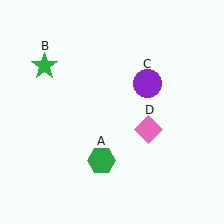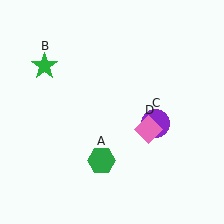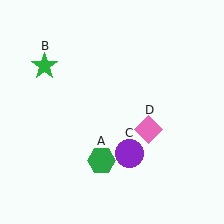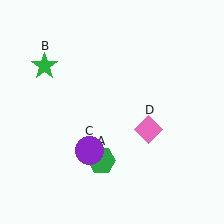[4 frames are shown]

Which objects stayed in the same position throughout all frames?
Green hexagon (object A) and green star (object B) and pink diamond (object D) remained stationary.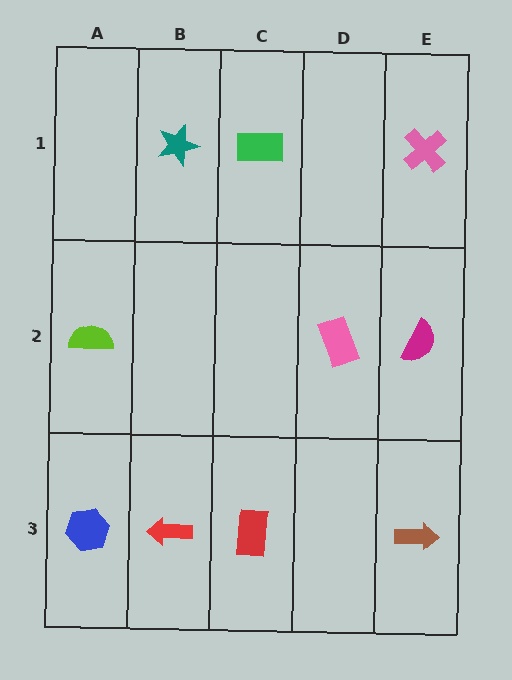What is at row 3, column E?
A brown arrow.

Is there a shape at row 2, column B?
No, that cell is empty.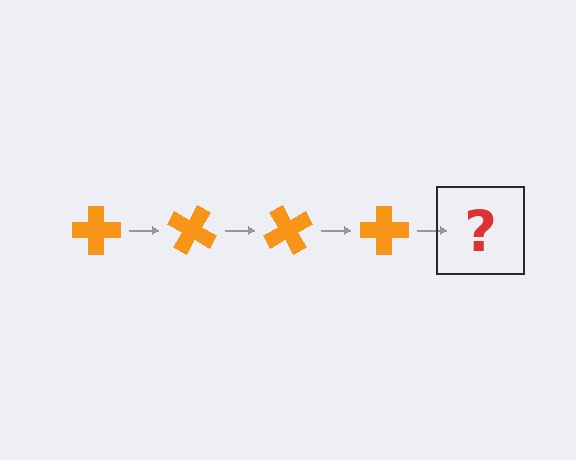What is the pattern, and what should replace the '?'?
The pattern is that the cross rotates 30 degrees each step. The '?' should be an orange cross rotated 120 degrees.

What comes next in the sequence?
The next element should be an orange cross rotated 120 degrees.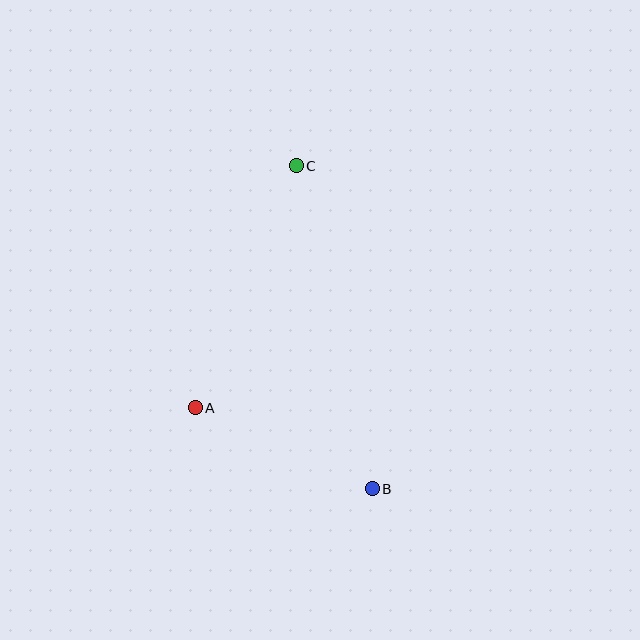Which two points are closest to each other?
Points A and B are closest to each other.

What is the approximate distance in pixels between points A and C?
The distance between A and C is approximately 263 pixels.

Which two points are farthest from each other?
Points B and C are farthest from each other.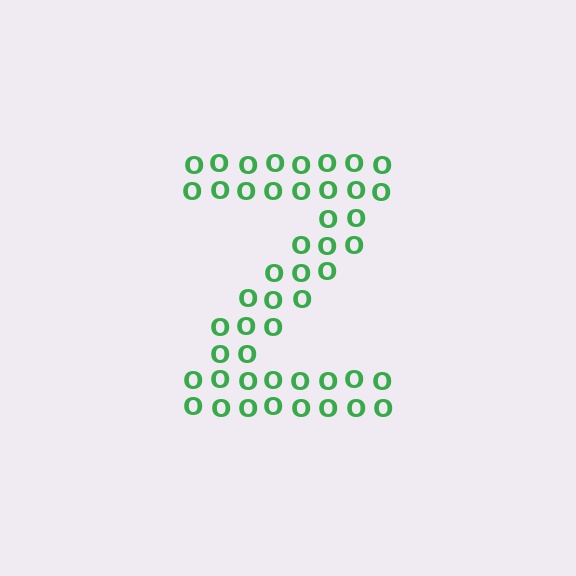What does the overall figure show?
The overall figure shows the letter Z.